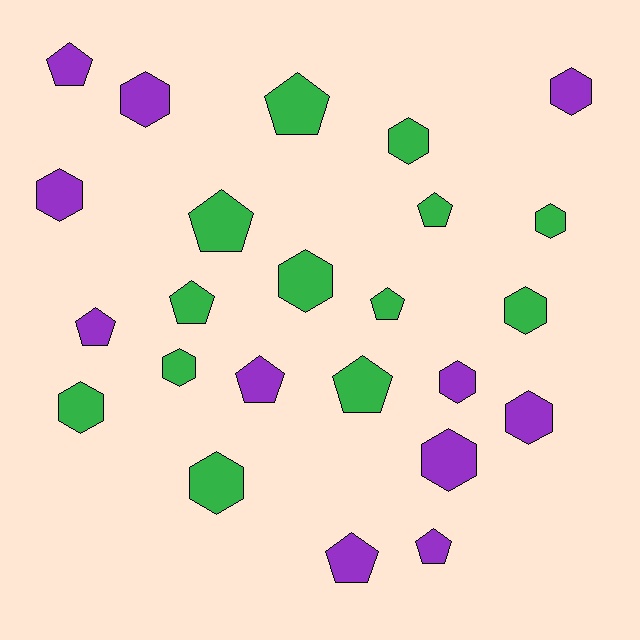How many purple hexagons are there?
There are 6 purple hexagons.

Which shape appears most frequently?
Hexagon, with 13 objects.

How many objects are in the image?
There are 24 objects.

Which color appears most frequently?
Green, with 13 objects.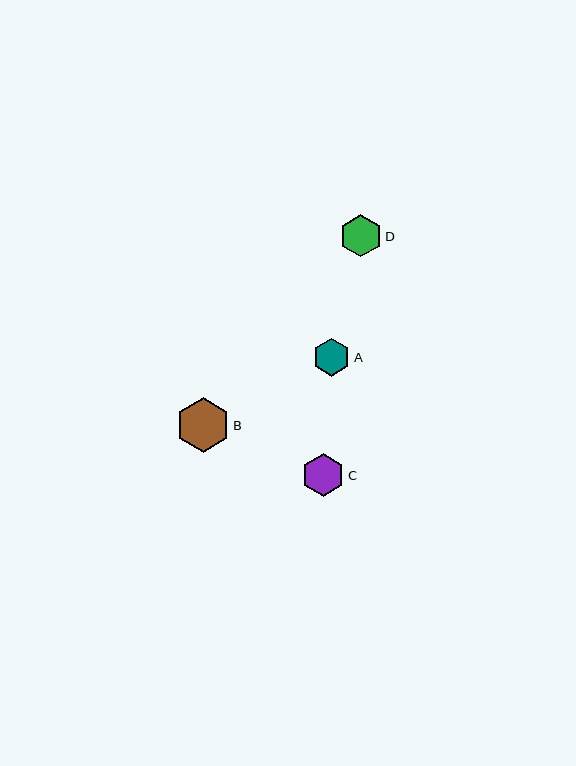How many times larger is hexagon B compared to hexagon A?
Hexagon B is approximately 1.4 times the size of hexagon A.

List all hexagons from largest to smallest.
From largest to smallest: B, C, D, A.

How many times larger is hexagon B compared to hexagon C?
Hexagon B is approximately 1.3 times the size of hexagon C.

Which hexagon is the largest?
Hexagon B is the largest with a size of approximately 54 pixels.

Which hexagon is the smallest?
Hexagon A is the smallest with a size of approximately 38 pixels.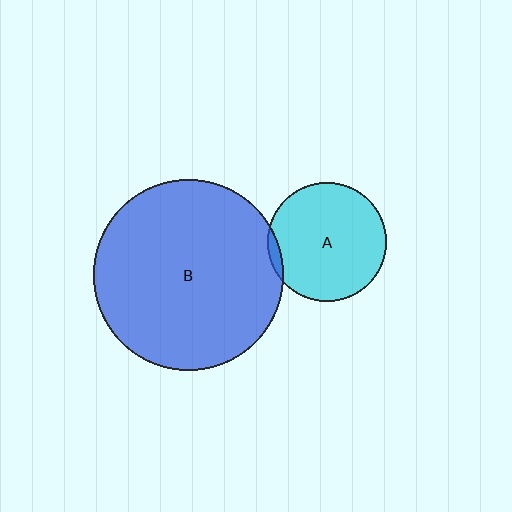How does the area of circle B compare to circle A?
Approximately 2.6 times.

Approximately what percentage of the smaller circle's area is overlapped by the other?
Approximately 5%.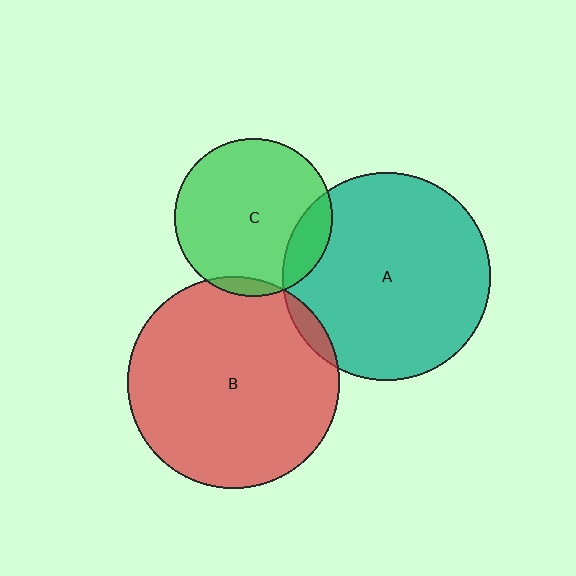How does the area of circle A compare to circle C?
Approximately 1.7 times.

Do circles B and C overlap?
Yes.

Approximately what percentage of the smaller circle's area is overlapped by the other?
Approximately 5%.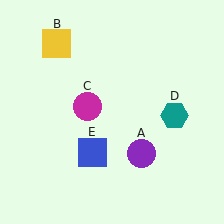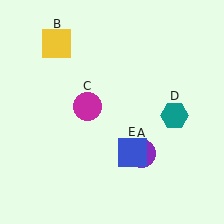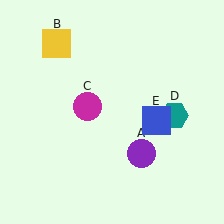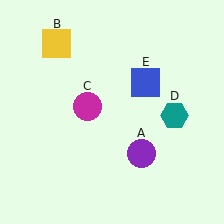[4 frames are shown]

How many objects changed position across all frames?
1 object changed position: blue square (object E).